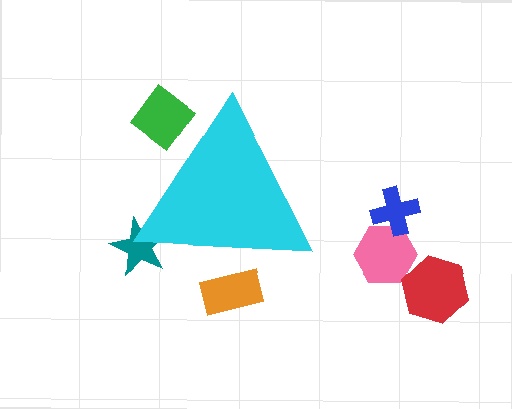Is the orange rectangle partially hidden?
Yes, the orange rectangle is partially hidden behind the cyan triangle.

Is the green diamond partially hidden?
Yes, the green diamond is partially hidden behind the cyan triangle.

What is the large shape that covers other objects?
A cyan triangle.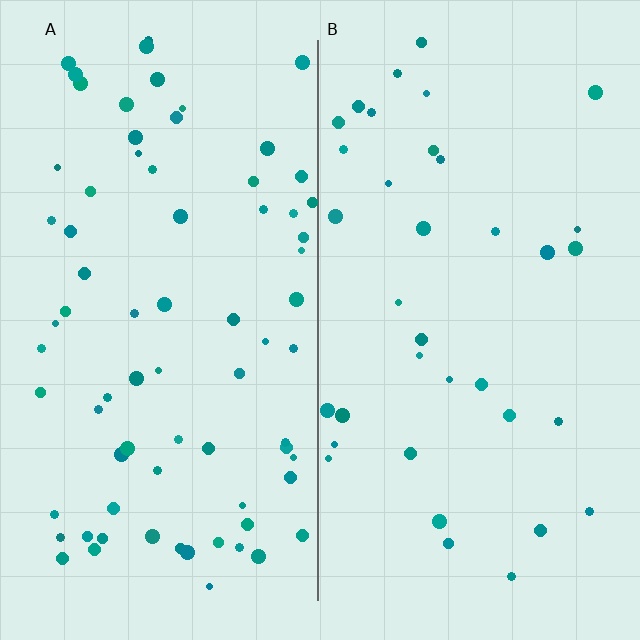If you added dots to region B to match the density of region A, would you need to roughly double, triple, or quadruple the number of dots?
Approximately double.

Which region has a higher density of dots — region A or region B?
A (the left).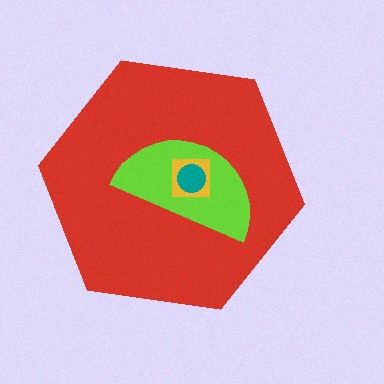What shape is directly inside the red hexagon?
The lime semicircle.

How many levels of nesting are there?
4.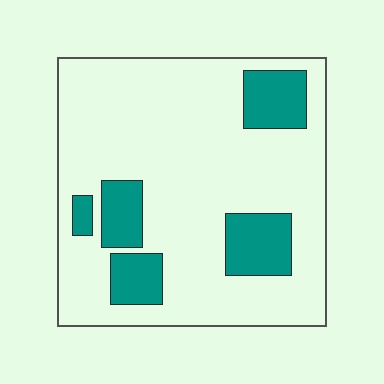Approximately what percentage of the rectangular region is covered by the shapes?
Approximately 20%.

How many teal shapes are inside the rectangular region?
5.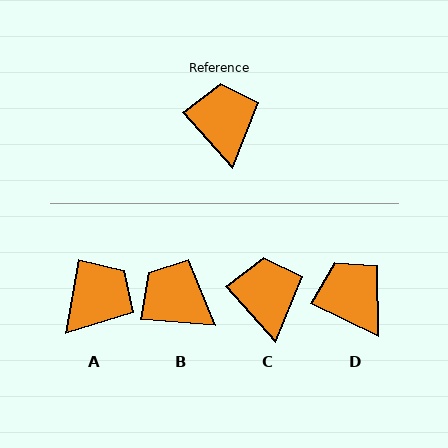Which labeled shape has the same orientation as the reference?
C.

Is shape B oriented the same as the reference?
No, it is off by about 44 degrees.